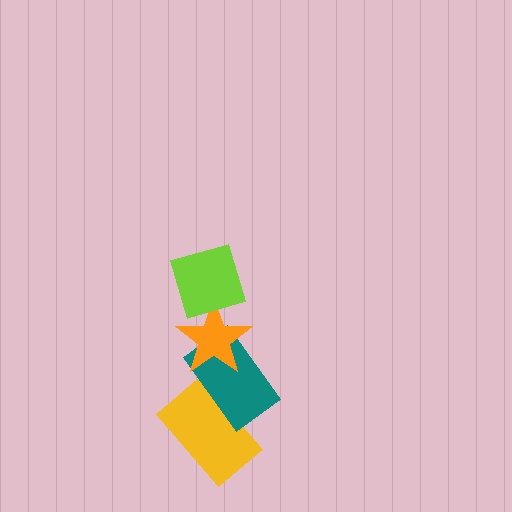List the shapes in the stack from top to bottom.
From top to bottom: the lime diamond, the orange star, the teal rectangle, the yellow rectangle.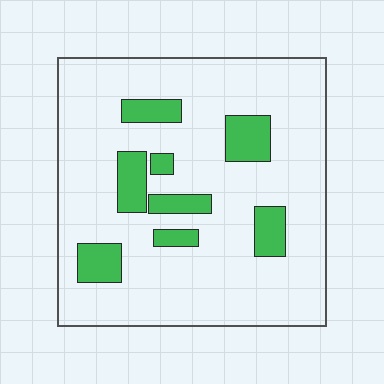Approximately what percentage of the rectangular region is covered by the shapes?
Approximately 15%.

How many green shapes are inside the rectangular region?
8.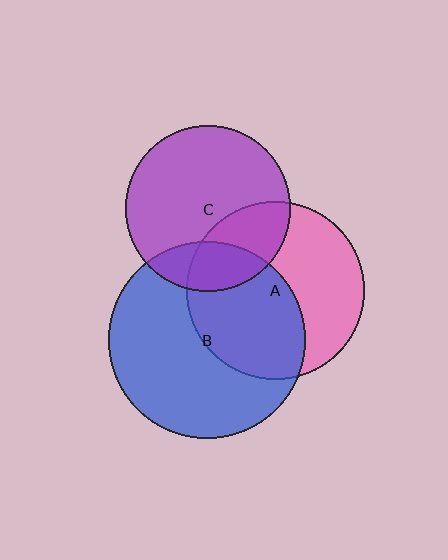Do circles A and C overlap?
Yes.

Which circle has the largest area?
Circle B (blue).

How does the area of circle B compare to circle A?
Approximately 1.2 times.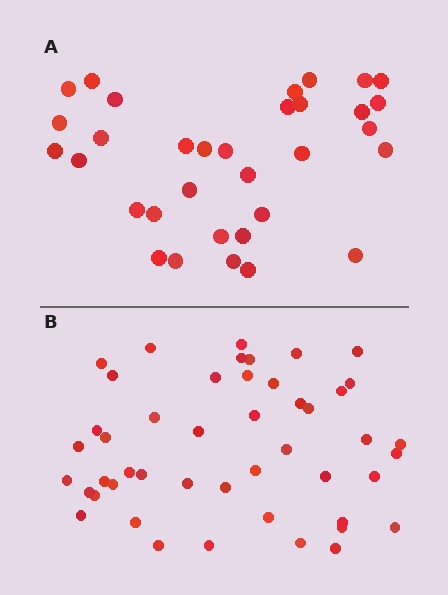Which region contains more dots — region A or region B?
Region B (the bottom region) has more dots.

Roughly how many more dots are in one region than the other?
Region B has approximately 15 more dots than region A.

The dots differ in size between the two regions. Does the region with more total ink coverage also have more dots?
No. Region A has more total ink coverage because its dots are larger, but region B actually contains more individual dots. Total area can be misleading — the number of items is what matters here.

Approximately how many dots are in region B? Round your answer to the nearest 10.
About 50 dots. (The exact count is 47, which rounds to 50.)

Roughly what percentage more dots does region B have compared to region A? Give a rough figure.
About 40% more.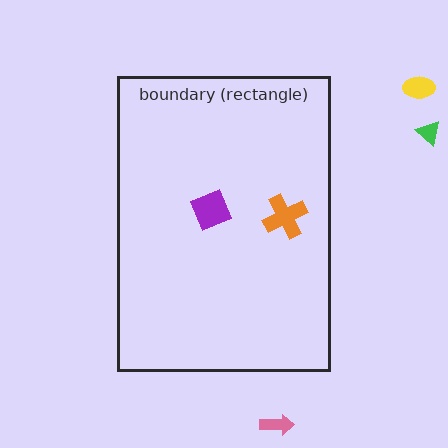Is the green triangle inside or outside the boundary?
Outside.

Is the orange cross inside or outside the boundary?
Inside.